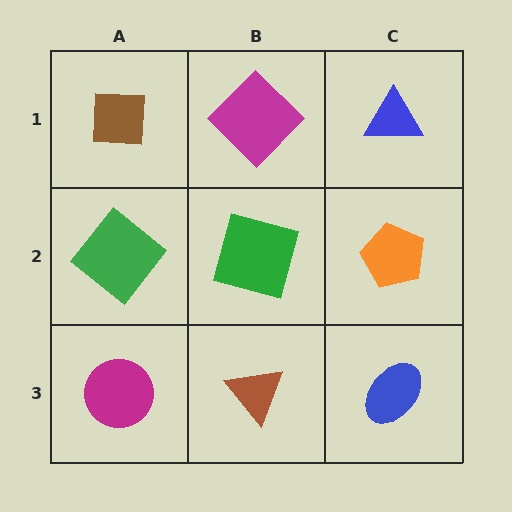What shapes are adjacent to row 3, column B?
A green square (row 2, column B), a magenta circle (row 3, column A), a blue ellipse (row 3, column C).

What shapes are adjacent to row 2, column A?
A brown square (row 1, column A), a magenta circle (row 3, column A), a green square (row 2, column B).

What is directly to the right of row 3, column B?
A blue ellipse.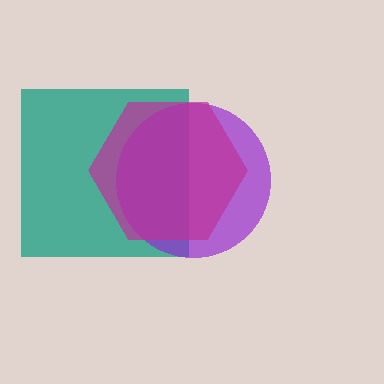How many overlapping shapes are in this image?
There are 3 overlapping shapes in the image.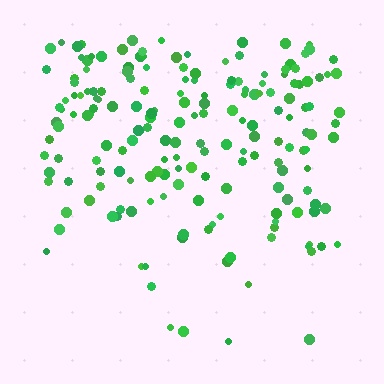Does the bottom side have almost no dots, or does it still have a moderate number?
Still a moderate number, just noticeably fewer than the top.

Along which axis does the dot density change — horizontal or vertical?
Vertical.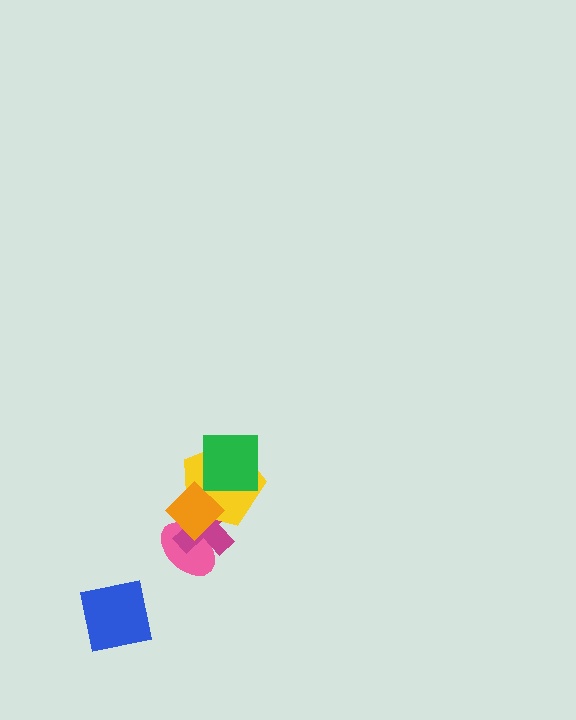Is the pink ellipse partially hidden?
Yes, it is partially covered by another shape.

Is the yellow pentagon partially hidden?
Yes, it is partially covered by another shape.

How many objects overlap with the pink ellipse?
2 objects overlap with the pink ellipse.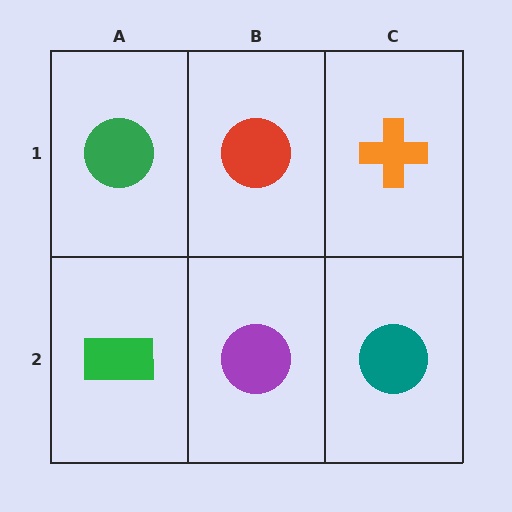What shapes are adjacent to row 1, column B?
A purple circle (row 2, column B), a green circle (row 1, column A), an orange cross (row 1, column C).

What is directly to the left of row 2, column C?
A purple circle.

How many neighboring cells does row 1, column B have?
3.